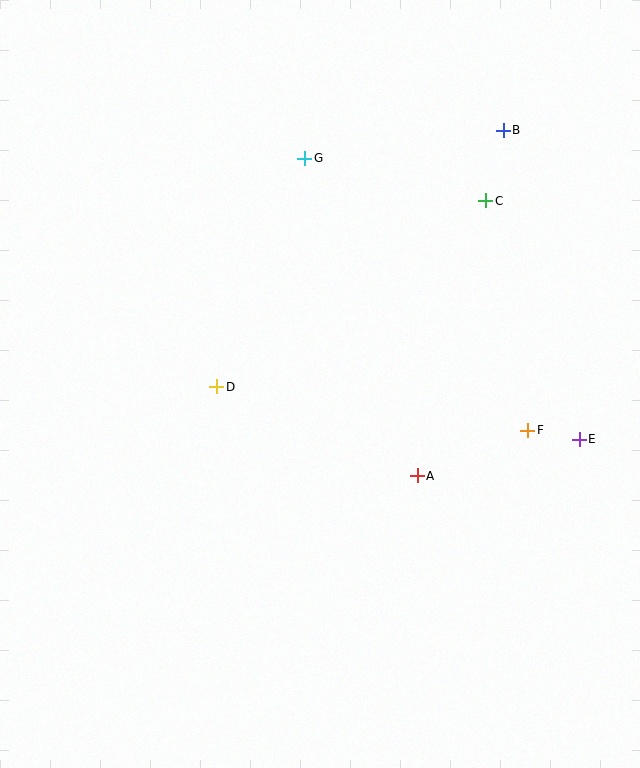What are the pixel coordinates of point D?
Point D is at (217, 387).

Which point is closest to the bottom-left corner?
Point D is closest to the bottom-left corner.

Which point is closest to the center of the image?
Point D at (217, 387) is closest to the center.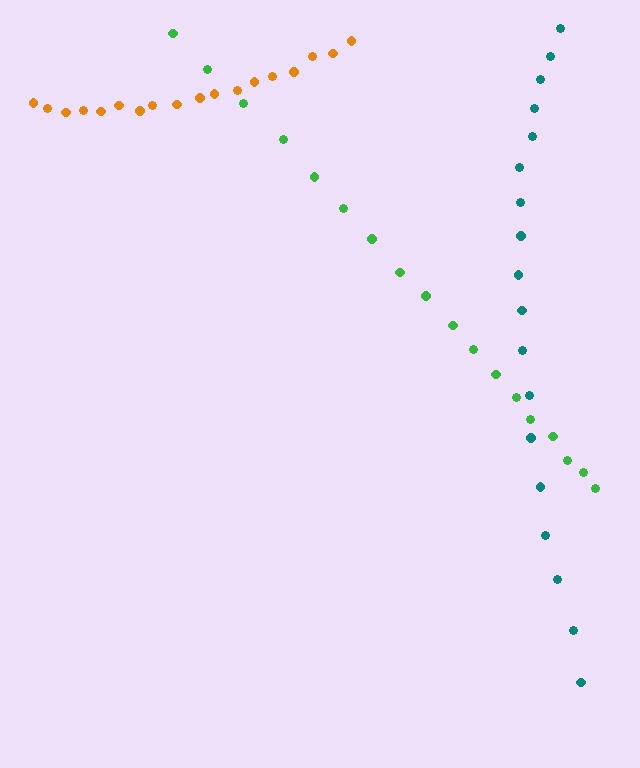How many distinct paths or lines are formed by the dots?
There are 3 distinct paths.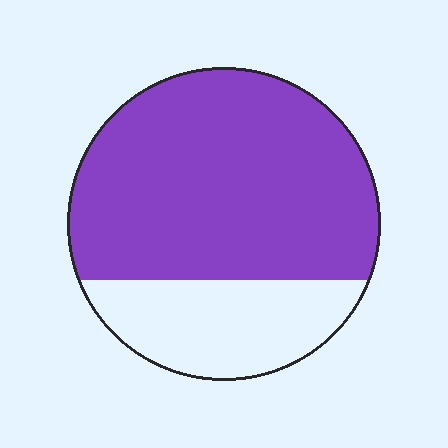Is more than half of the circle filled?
Yes.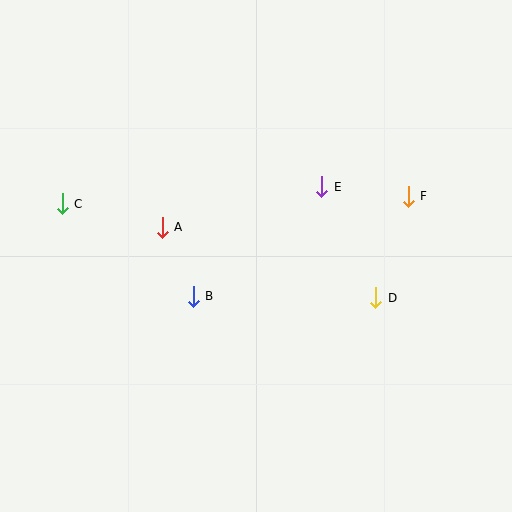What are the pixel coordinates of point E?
Point E is at (322, 187).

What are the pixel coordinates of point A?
Point A is at (162, 227).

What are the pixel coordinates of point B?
Point B is at (193, 296).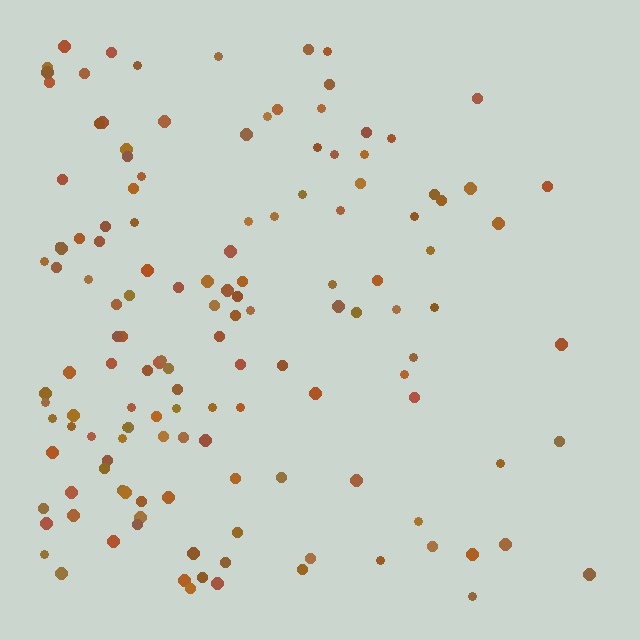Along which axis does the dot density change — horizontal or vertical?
Horizontal.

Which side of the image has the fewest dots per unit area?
The right.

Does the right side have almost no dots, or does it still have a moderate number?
Still a moderate number, just noticeably fewer than the left.